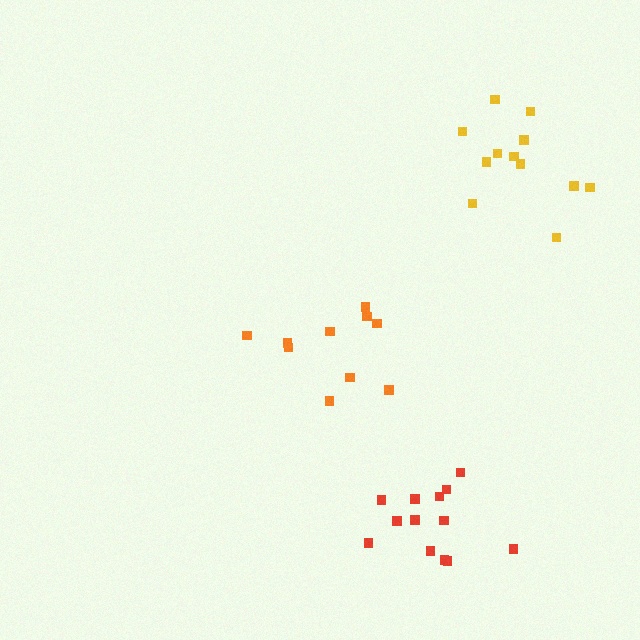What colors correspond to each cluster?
The clusters are colored: yellow, red, orange.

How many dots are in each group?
Group 1: 12 dots, Group 2: 13 dots, Group 3: 10 dots (35 total).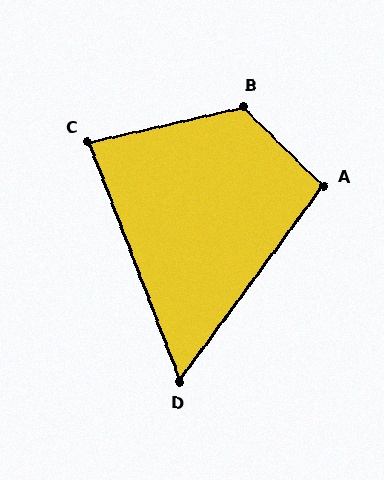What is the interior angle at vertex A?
Approximately 98 degrees (obtuse).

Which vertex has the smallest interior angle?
D, at approximately 57 degrees.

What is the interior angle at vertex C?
Approximately 82 degrees (acute).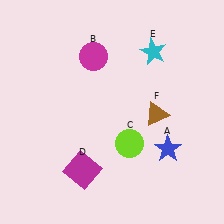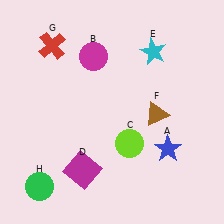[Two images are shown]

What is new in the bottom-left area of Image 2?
A green circle (H) was added in the bottom-left area of Image 2.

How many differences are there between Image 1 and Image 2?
There are 2 differences between the two images.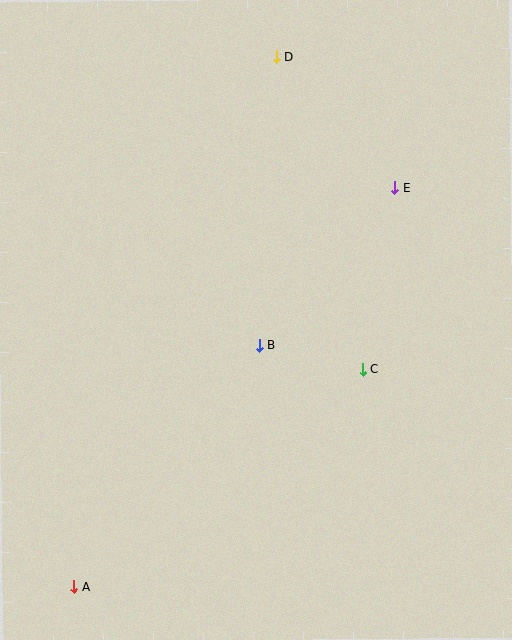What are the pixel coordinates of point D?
Point D is at (276, 56).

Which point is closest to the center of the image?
Point B at (260, 345) is closest to the center.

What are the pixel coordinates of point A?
Point A is at (74, 587).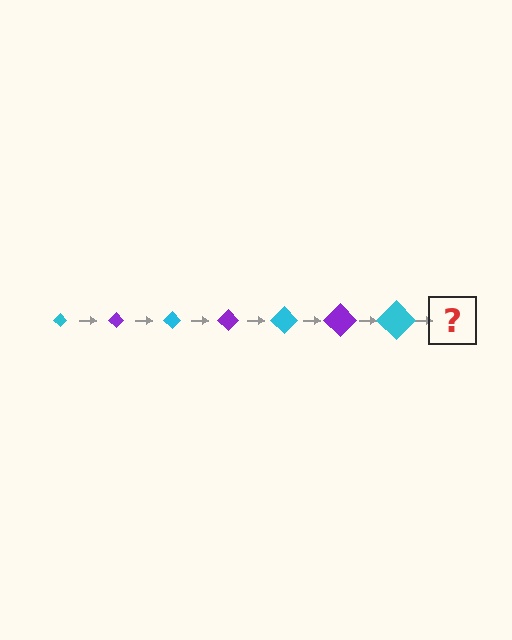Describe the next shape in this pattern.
It should be a purple diamond, larger than the previous one.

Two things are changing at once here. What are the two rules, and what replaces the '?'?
The two rules are that the diamond grows larger each step and the color cycles through cyan and purple. The '?' should be a purple diamond, larger than the previous one.